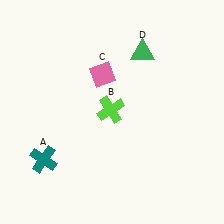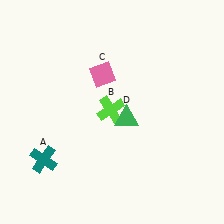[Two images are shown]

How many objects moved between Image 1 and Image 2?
1 object moved between the two images.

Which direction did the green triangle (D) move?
The green triangle (D) moved down.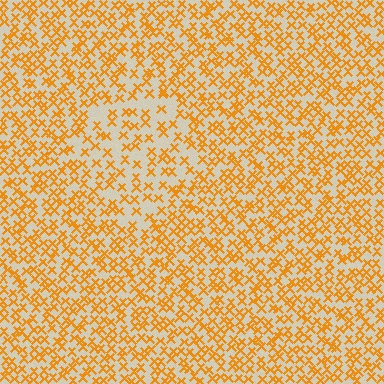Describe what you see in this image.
The image contains small orange elements arranged at two different densities. A diamond-shaped region is visible where the elements are less densely packed than the surrounding area.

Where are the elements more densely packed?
The elements are more densely packed outside the diamond boundary.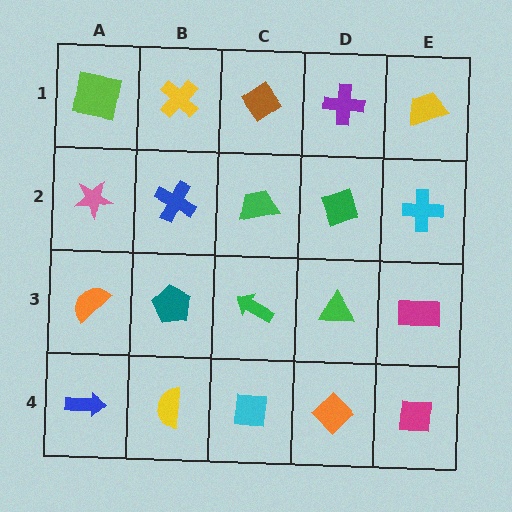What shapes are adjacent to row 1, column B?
A blue cross (row 2, column B), a lime square (row 1, column A), a brown diamond (row 1, column C).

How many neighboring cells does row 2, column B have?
4.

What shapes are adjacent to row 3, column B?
A blue cross (row 2, column B), a yellow semicircle (row 4, column B), an orange semicircle (row 3, column A), a green arrow (row 3, column C).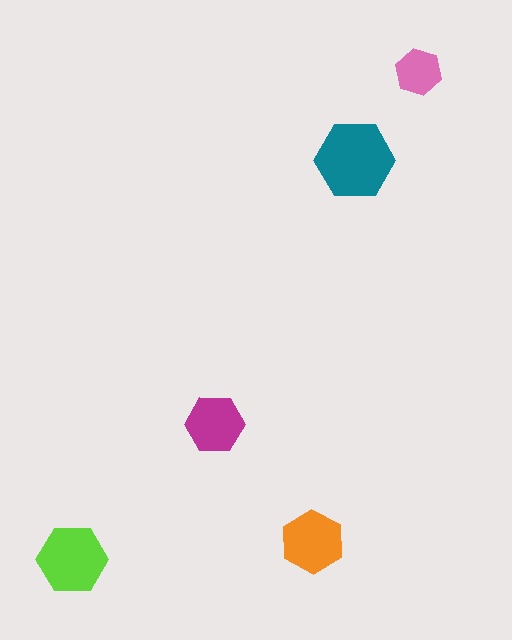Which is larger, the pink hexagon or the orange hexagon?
The orange one.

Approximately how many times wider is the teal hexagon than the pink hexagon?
About 1.5 times wider.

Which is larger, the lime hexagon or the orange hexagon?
The lime one.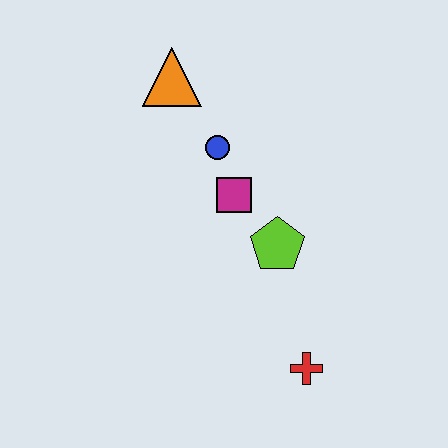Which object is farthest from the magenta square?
The red cross is farthest from the magenta square.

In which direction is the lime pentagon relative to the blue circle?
The lime pentagon is below the blue circle.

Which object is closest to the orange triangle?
The blue circle is closest to the orange triangle.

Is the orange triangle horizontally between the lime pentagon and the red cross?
No